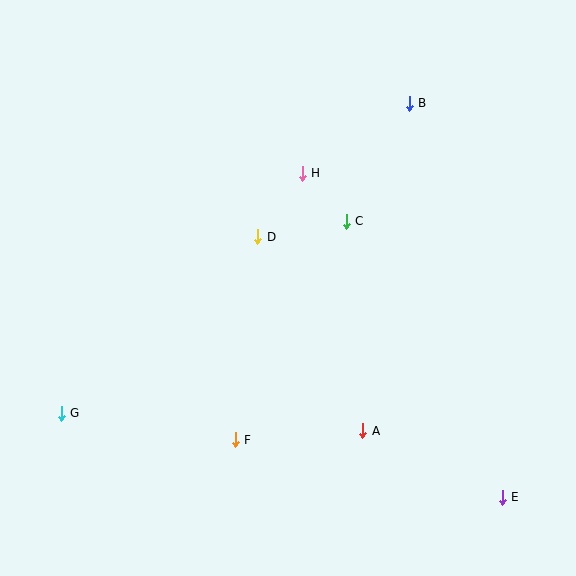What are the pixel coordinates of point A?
Point A is at (363, 431).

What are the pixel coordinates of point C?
Point C is at (346, 221).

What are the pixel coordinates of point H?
Point H is at (302, 173).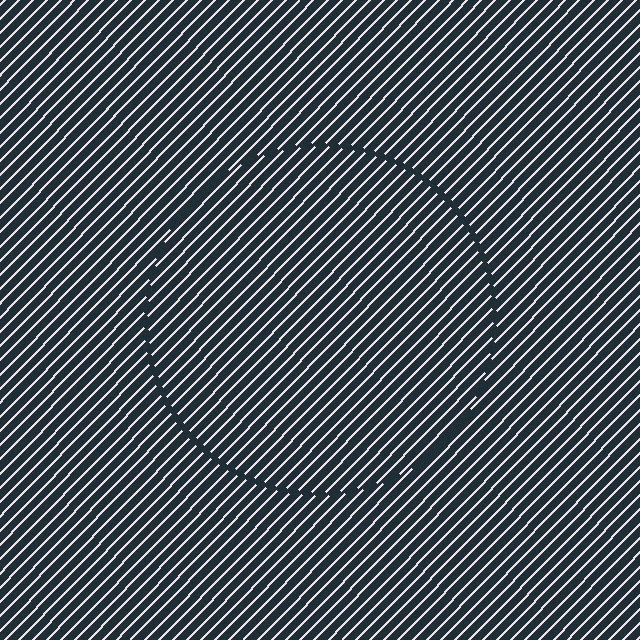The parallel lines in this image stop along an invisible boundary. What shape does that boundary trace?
An illusory circle. The interior of the shape contains the same grating, shifted by half a period — the contour is defined by the phase discontinuity where line-ends from the inner and outer gratings abut.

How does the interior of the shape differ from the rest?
The interior of the shape contains the same grating, shifted by half a period — the contour is defined by the phase discontinuity where line-ends from the inner and outer gratings abut.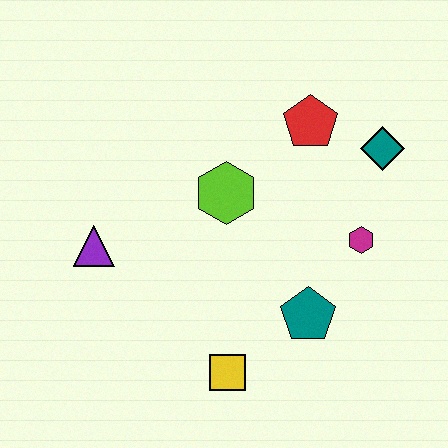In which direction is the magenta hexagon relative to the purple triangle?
The magenta hexagon is to the right of the purple triangle.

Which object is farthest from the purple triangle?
The teal diamond is farthest from the purple triangle.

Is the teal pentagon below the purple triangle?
Yes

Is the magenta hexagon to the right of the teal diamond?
No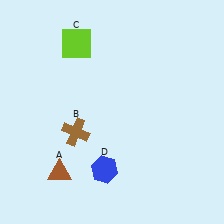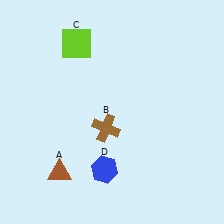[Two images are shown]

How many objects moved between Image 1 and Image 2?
1 object moved between the two images.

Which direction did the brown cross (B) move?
The brown cross (B) moved right.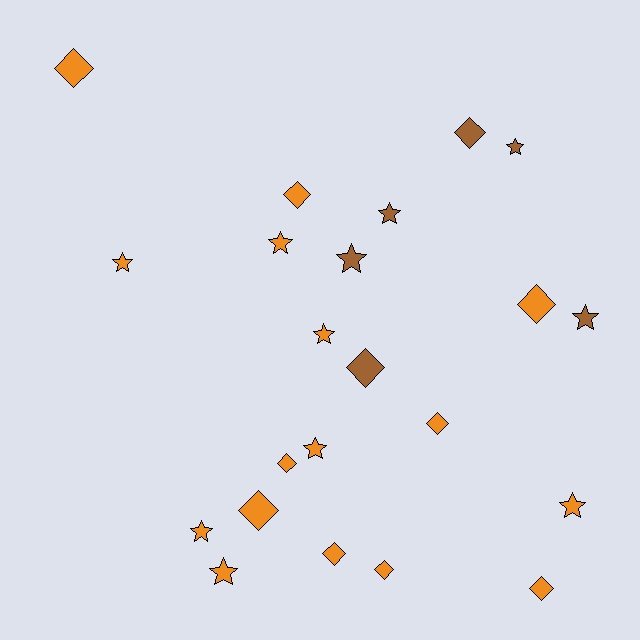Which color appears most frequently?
Orange, with 16 objects.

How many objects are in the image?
There are 22 objects.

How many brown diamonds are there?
There are 2 brown diamonds.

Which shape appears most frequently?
Diamond, with 11 objects.